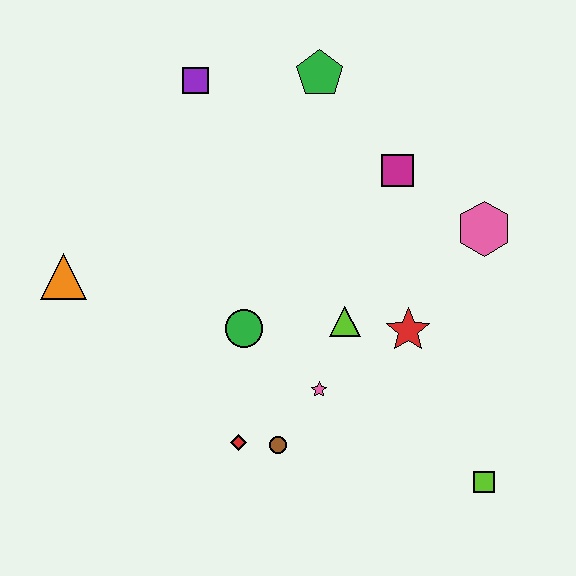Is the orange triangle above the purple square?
No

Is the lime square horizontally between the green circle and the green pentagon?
No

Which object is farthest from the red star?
The orange triangle is farthest from the red star.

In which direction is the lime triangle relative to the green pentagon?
The lime triangle is below the green pentagon.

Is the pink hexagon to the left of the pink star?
No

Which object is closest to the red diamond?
The brown circle is closest to the red diamond.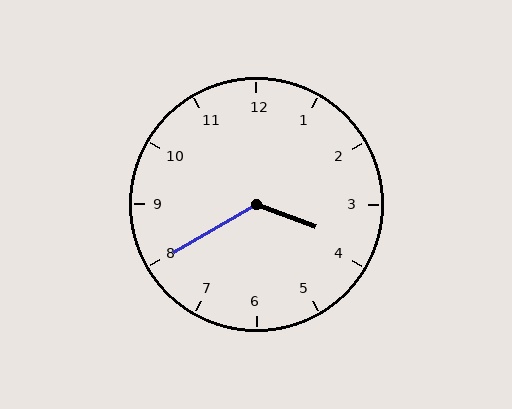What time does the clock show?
3:40.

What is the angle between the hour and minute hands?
Approximately 130 degrees.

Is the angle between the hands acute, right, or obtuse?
It is obtuse.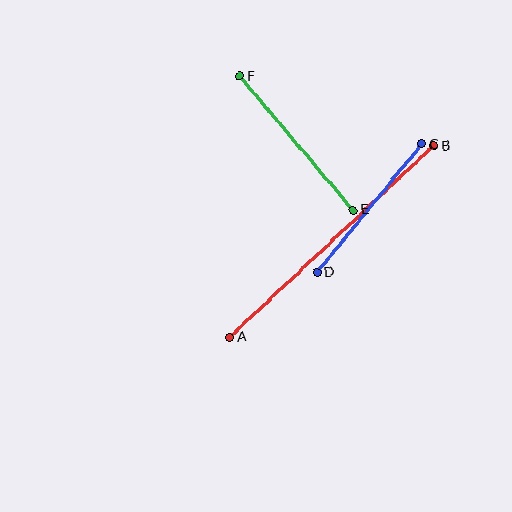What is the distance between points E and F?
The distance is approximately 175 pixels.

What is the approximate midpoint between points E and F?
The midpoint is at approximately (297, 143) pixels.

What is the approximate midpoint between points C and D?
The midpoint is at approximately (369, 208) pixels.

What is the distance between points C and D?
The distance is approximately 166 pixels.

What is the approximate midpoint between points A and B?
The midpoint is at approximately (332, 242) pixels.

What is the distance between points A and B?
The distance is approximately 280 pixels.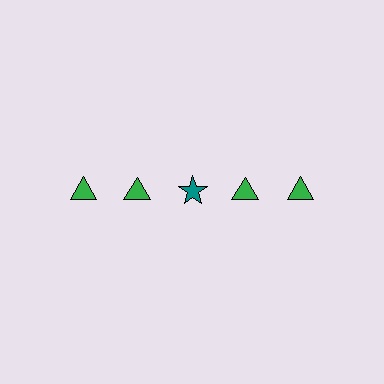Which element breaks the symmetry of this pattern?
The teal star in the top row, center column breaks the symmetry. All other shapes are green triangles.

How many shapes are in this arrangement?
There are 5 shapes arranged in a grid pattern.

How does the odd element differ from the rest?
It differs in both color (teal instead of green) and shape (star instead of triangle).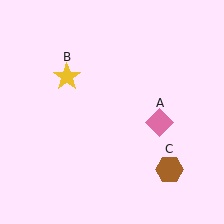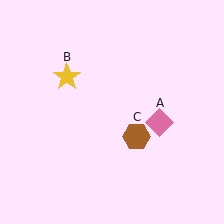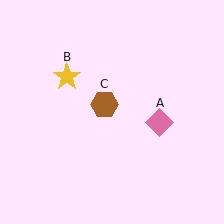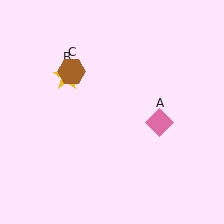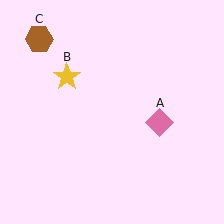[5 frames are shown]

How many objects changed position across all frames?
1 object changed position: brown hexagon (object C).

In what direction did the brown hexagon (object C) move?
The brown hexagon (object C) moved up and to the left.